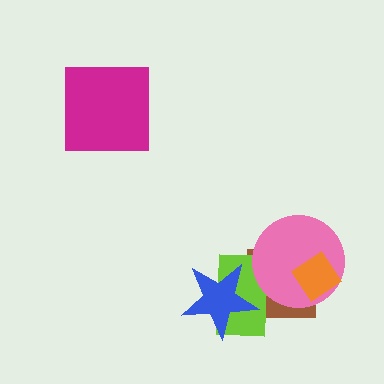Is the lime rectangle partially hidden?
Yes, it is partially covered by another shape.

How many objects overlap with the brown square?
4 objects overlap with the brown square.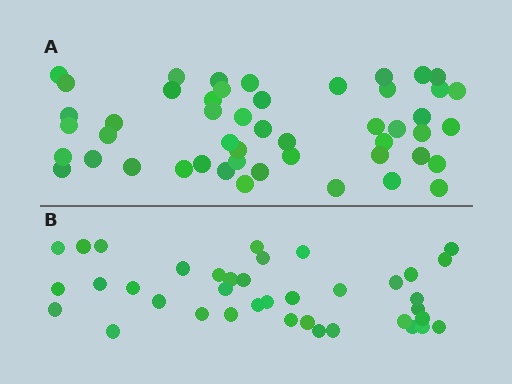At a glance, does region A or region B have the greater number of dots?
Region A (the top region) has more dots.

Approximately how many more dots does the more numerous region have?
Region A has roughly 12 or so more dots than region B.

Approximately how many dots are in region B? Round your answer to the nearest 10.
About 40 dots. (The exact count is 38, which rounds to 40.)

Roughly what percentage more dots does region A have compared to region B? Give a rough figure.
About 30% more.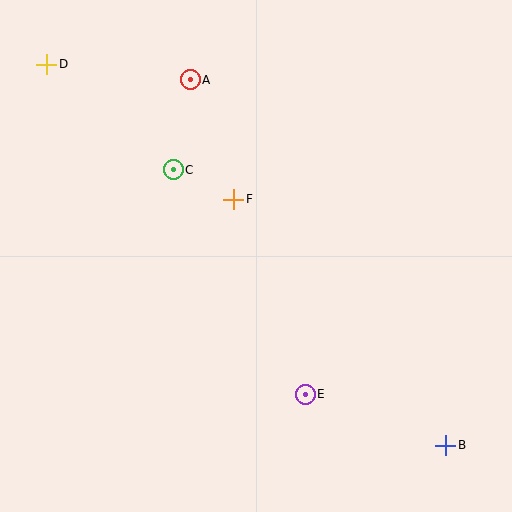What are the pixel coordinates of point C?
Point C is at (173, 170).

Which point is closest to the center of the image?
Point F at (234, 199) is closest to the center.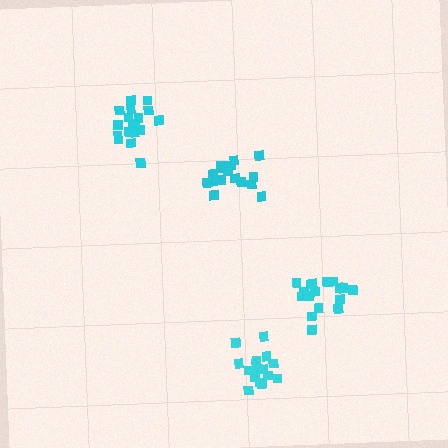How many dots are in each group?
Group 1: 19 dots, Group 2: 18 dots, Group 3: 17 dots, Group 4: 16 dots (70 total).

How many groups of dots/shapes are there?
There are 4 groups.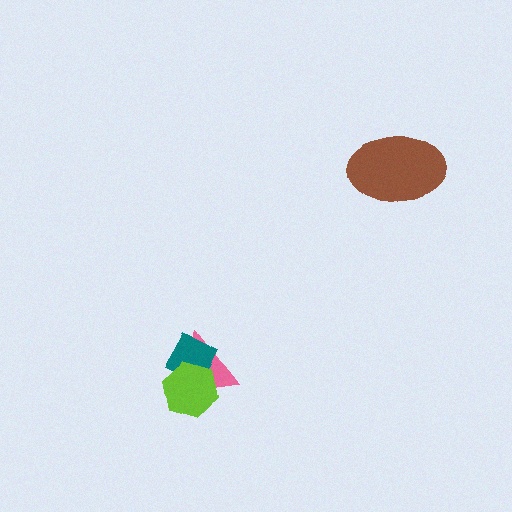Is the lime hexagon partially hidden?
No, no other shape covers it.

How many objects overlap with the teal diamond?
2 objects overlap with the teal diamond.